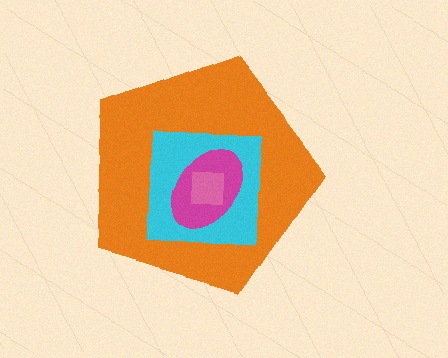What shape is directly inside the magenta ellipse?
The pink square.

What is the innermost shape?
The pink square.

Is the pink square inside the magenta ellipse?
Yes.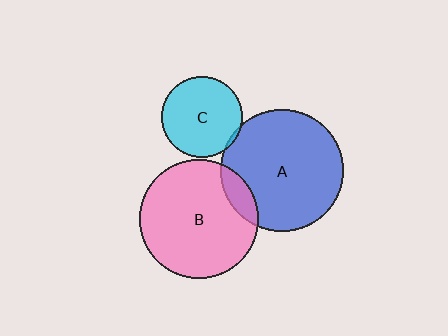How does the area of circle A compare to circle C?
Approximately 2.3 times.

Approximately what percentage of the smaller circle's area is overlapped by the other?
Approximately 5%.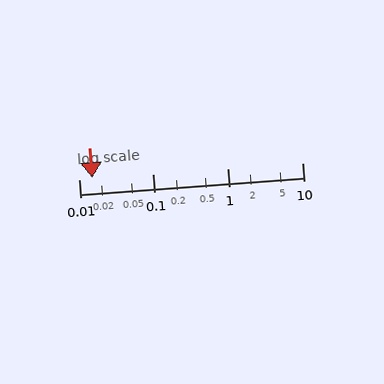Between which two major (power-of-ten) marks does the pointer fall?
The pointer is between 0.01 and 0.1.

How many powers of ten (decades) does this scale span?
The scale spans 3 decades, from 0.01 to 10.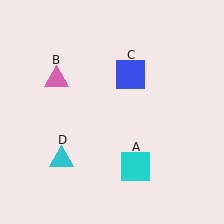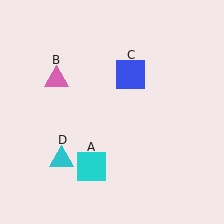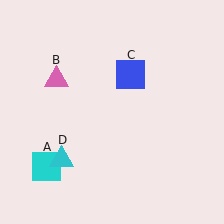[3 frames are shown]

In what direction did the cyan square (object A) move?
The cyan square (object A) moved left.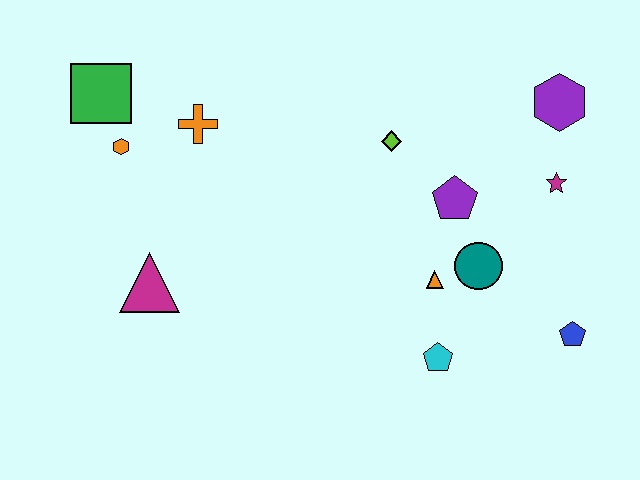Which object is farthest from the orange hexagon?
The blue pentagon is farthest from the orange hexagon.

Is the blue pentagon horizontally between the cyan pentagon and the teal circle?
No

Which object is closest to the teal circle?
The orange triangle is closest to the teal circle.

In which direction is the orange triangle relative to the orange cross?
The orange triangle is to the right of the orange cross.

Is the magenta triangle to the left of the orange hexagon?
No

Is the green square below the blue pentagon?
No